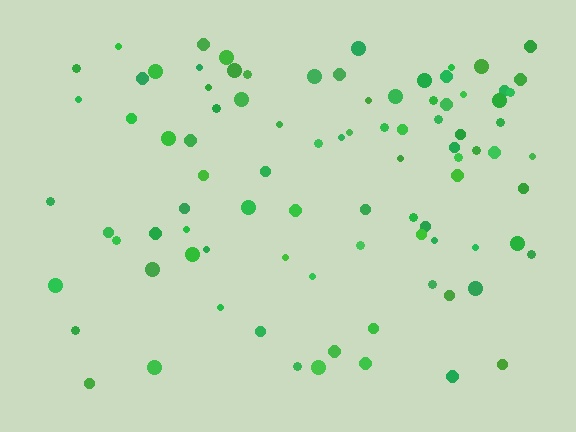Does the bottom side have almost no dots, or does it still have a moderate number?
Still a moderate number, just noticeably fewer than the top.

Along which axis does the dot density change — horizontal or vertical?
Vertical.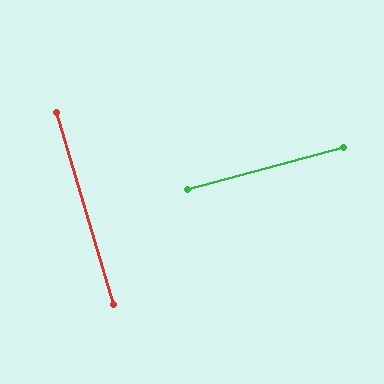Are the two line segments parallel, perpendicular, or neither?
Perpendicular — they meet at approximately 89°.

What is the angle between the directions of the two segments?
Approximately 89 degrees.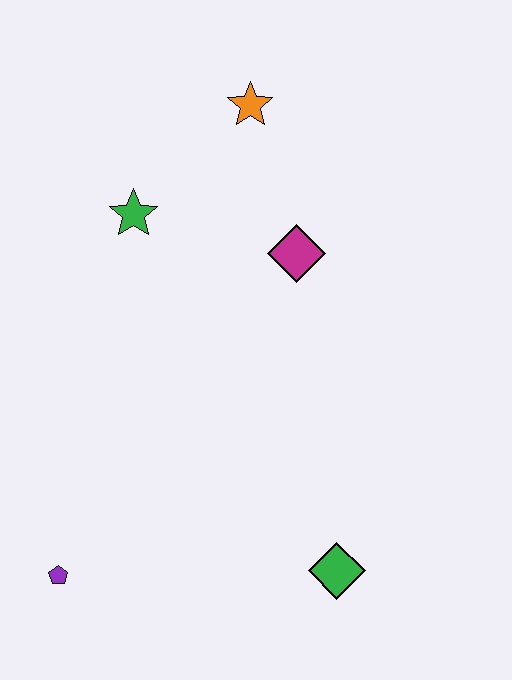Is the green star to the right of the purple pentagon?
Yes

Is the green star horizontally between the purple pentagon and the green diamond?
Yes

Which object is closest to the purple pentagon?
The green diamond is closest to the purple pentagon.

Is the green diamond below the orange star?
Yes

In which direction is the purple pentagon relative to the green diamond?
The purple pentagon is to the left of the green diamond.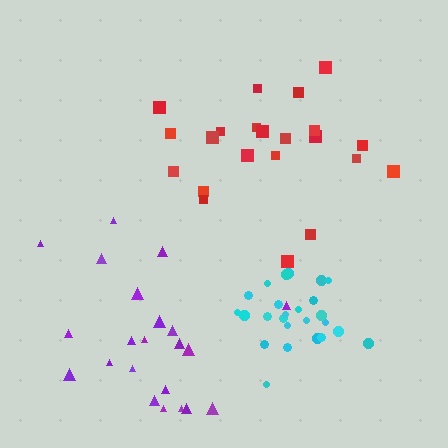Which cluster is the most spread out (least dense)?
Purple.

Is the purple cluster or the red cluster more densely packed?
Red.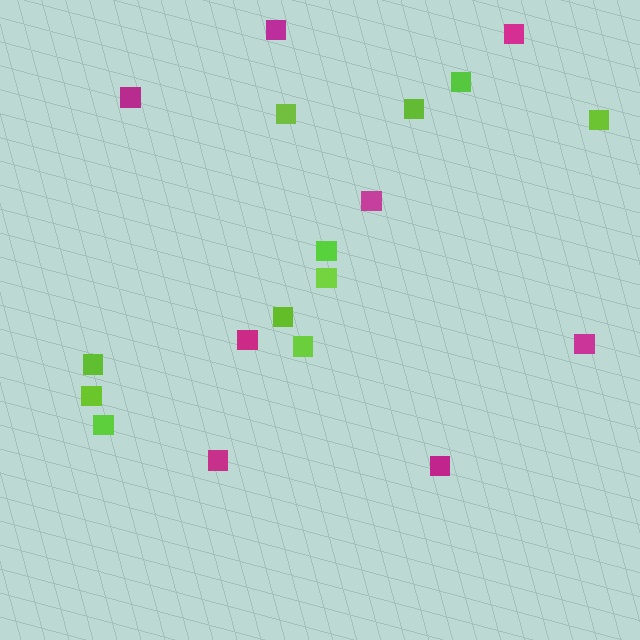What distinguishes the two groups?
There are 2 groups: one group of magenta squares (8) and one group of lime squares (11).